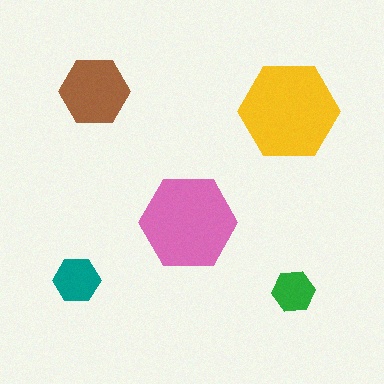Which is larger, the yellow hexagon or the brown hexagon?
The yellow one.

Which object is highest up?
The brown hexagon is topmost.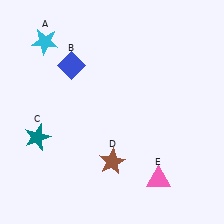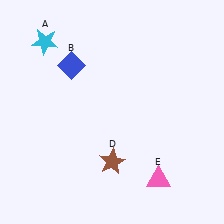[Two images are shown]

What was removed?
The teal star (C) was removed in Image 2.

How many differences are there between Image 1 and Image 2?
There is 1 difference between the two images.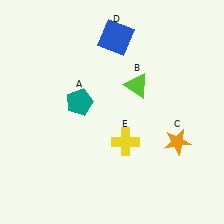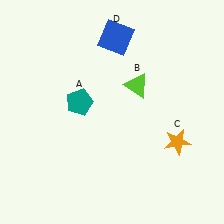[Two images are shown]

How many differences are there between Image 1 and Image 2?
There is 1 difference between the two images.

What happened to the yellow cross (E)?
The yellow cross (E) was removed in Image 2. It was in the bottom-right area of Image 1.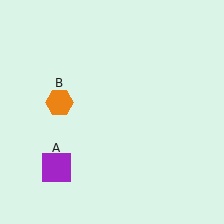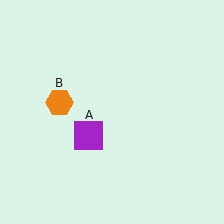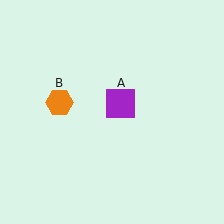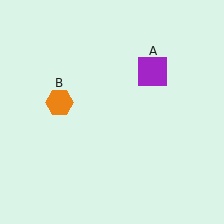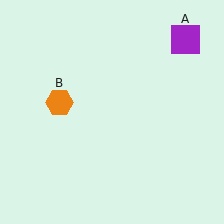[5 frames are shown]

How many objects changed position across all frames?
1 object changed position: purple square (object A).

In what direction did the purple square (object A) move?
The purple square (object A) moved up and to the right.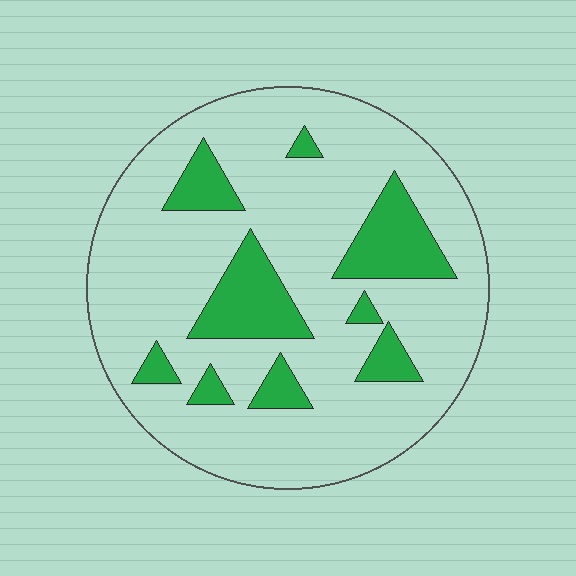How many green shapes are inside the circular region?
9.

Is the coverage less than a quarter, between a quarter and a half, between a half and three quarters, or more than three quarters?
Less than a quarter.